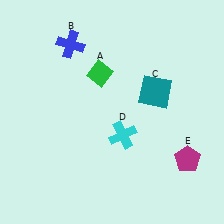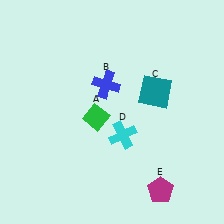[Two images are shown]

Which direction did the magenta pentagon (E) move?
The magenta pentagon (E) moved down.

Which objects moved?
The objects that moved are: the green diamond (A), the blue cross (B), the magenta pentagon (E).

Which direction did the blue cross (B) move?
The blue cross (B) moved down.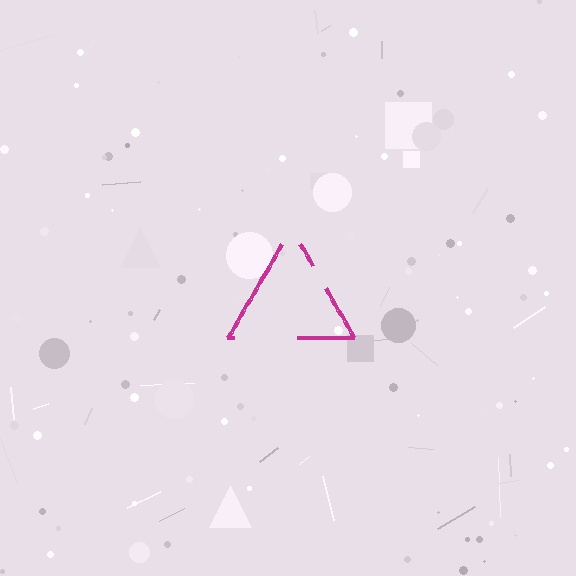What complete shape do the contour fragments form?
The contour fragments form a triangle.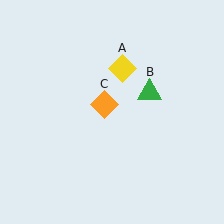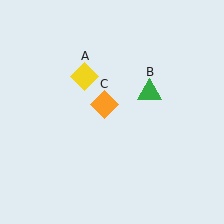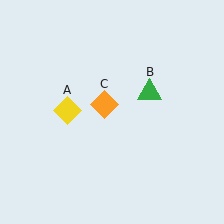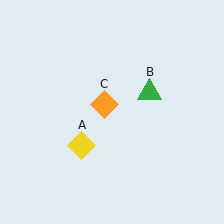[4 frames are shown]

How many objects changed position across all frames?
1 object changed position: yellow diamond (object A).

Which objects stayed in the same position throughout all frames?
Green triangle (object B) and orange diamond (object C) remained stationary.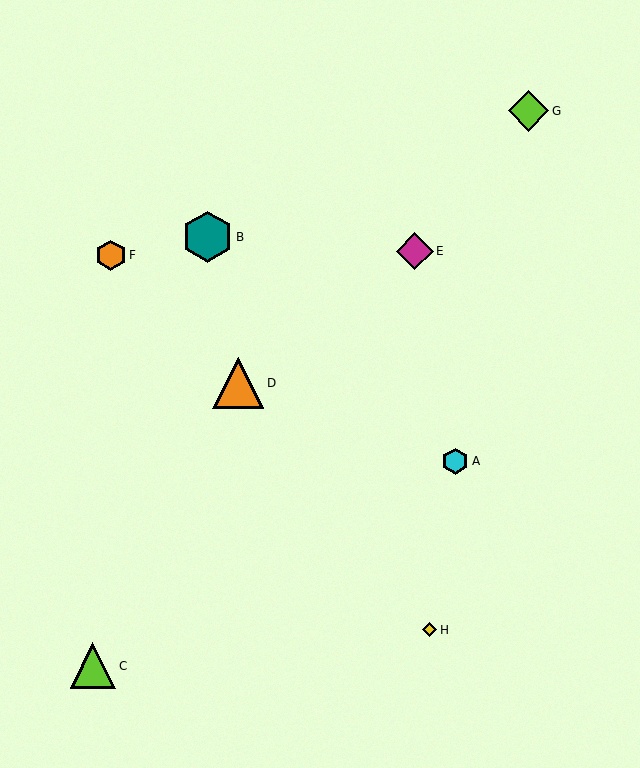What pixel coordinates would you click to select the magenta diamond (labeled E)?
Click at (415, 251) to select the magenta diamond E.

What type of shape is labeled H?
Shape H is a yellow diamond.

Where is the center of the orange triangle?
The center of the orange triangle is at (238, 383).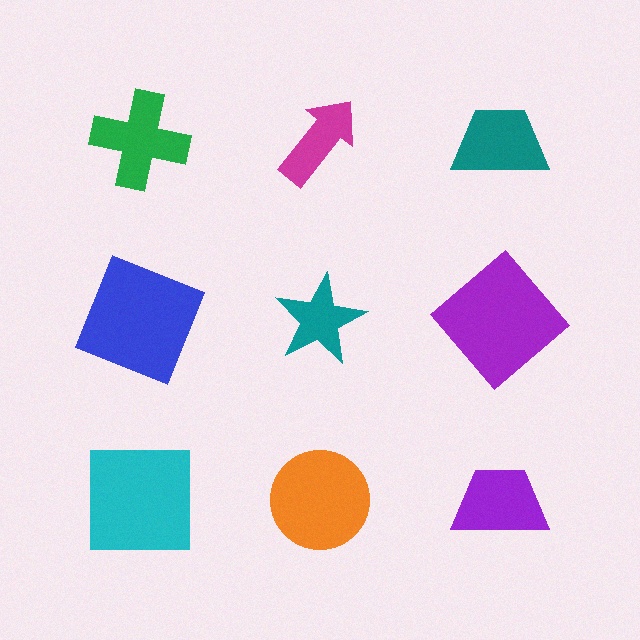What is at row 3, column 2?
An orange circle.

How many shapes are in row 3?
3 shapes.